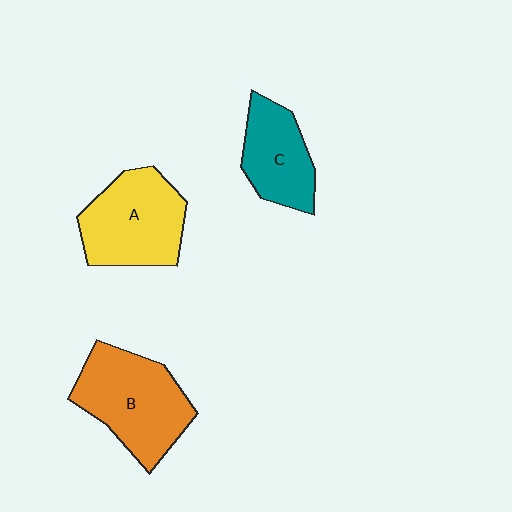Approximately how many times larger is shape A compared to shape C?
Approximately 1.4 times.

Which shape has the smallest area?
Shape C (teal).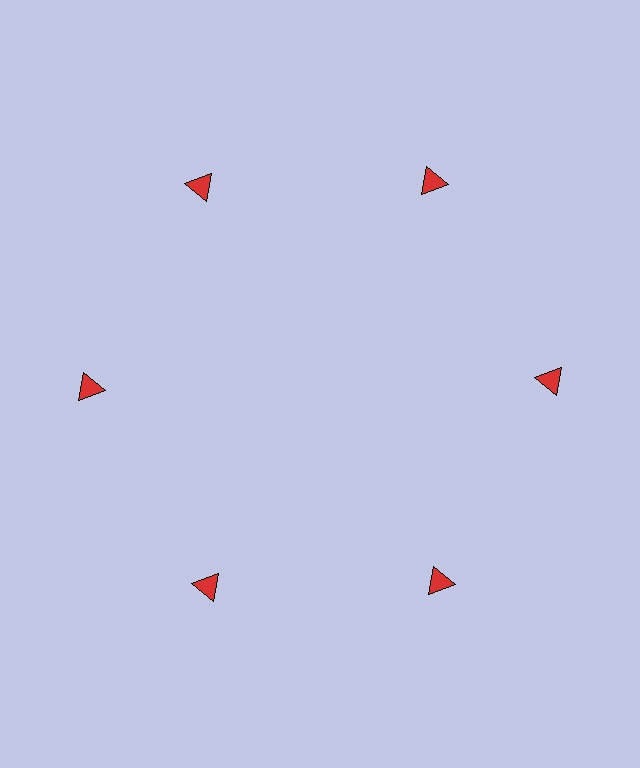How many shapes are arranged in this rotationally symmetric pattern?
There are 6 shapes, arranged in 6 groups of 1.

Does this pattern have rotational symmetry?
Yes, this pattern has 6-fold rotational symmetry. It looks the same after rotating 60 degrees around the center.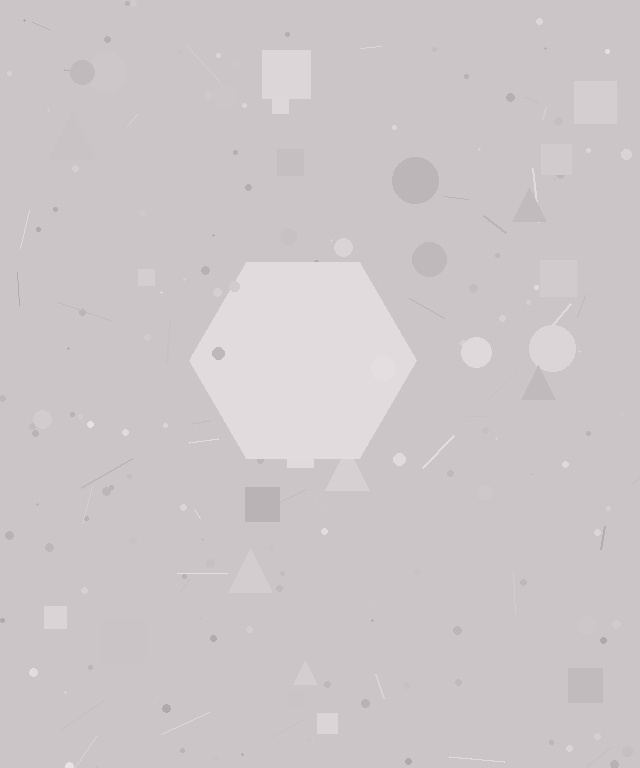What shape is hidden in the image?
A hexagon is hidden in the image.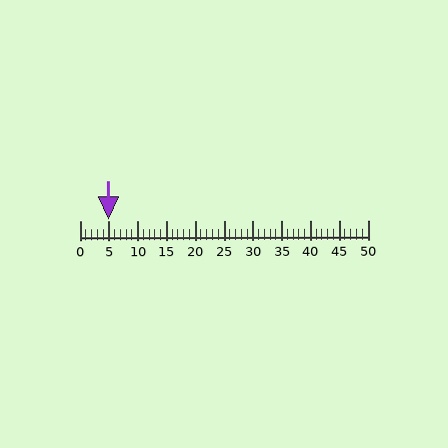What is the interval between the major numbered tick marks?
The major tick marks are spaced 5 units apart.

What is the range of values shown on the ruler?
The ruler shows values from 0 to 50.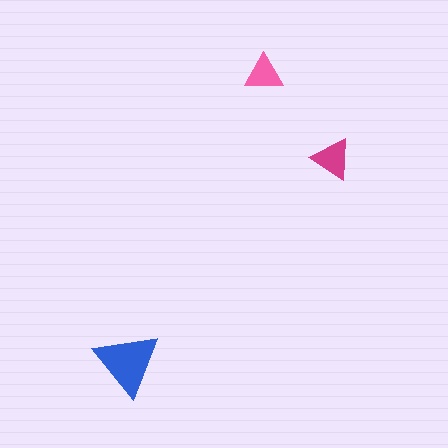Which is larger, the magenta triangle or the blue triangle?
The blue one.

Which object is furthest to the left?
The blue triangle is leftmost.